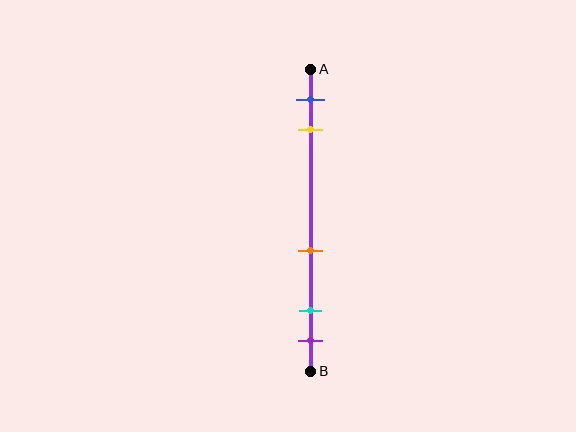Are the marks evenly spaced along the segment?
No, the marks are not evenly spaced.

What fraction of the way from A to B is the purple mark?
The purple mark is approximately 90% (0.9) of the way from A to B.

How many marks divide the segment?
There are 5 marks dividing the segment.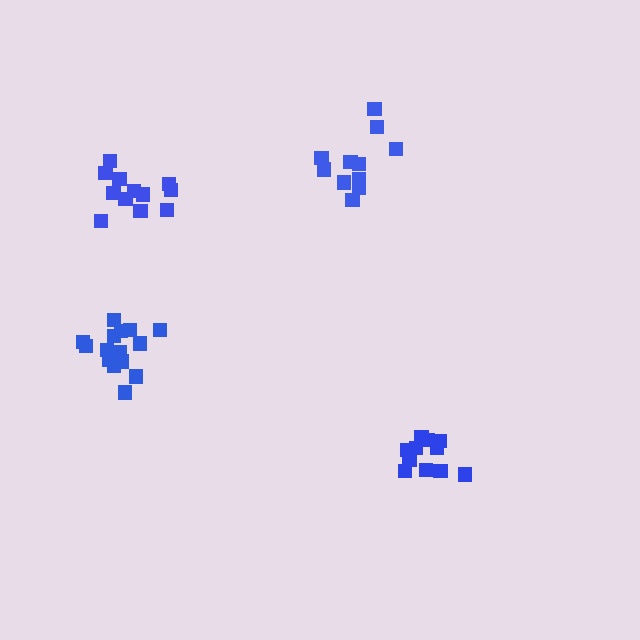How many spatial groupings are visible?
There are 4 spatial groupings.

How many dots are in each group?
Group 1: 11 dots, Group 2: 12 dots, Group 3: 15 dots, Group 4: 11 dots (49 total).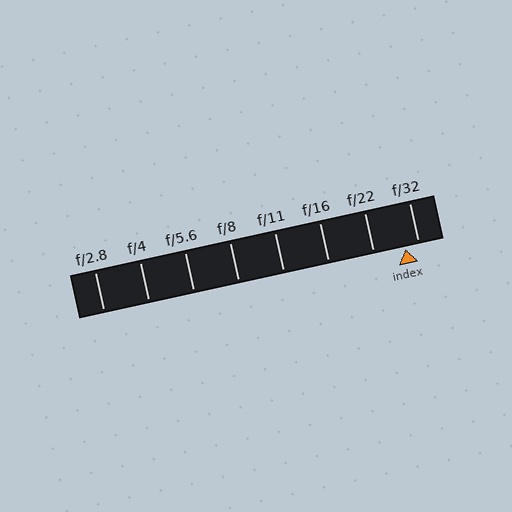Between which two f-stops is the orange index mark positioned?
The index mark is between f/22 and f/32.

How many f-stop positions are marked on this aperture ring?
There are 8 f-stop positions marked.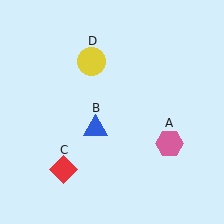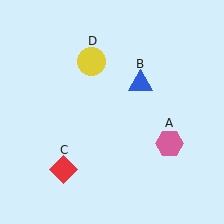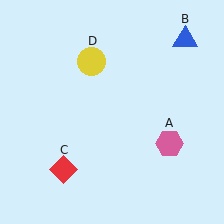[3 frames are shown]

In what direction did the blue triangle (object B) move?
The blue triangle (object B) moved up and to the right.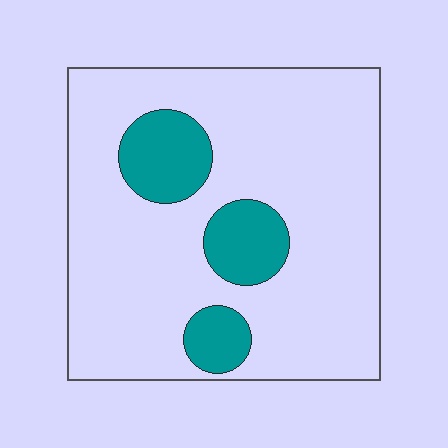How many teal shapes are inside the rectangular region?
3.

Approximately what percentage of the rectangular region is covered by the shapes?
Approximately 15%.